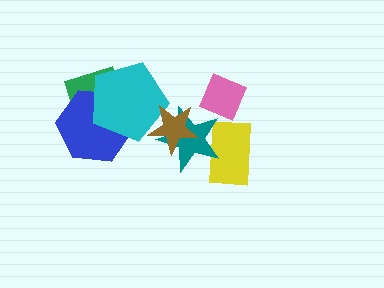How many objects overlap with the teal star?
3 objects overlap with the teal star.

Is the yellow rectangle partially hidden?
Yes, it is partially covered by another shape.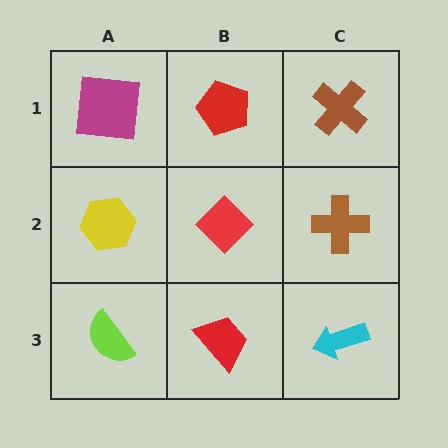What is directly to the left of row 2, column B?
A yellow hexagon.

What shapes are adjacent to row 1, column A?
A yellow hexagon (row 2, column A), a red pentagon (row 1, column B).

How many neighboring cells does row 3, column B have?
3.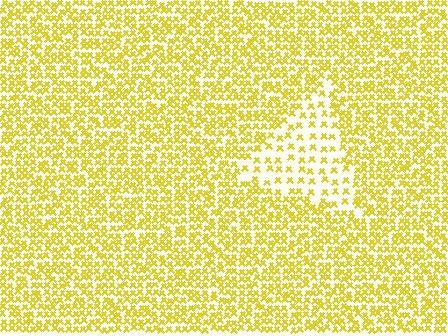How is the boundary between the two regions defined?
The boundary is defined by a change in element density (approximately 2.3x ratio). All elements are the same color, size, and shape.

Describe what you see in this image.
The image contains small yellow elements arranged at two different densities. A triangle-shaped region is visible where the elements are less densely packed than the surrounding area.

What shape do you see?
I see a triangle.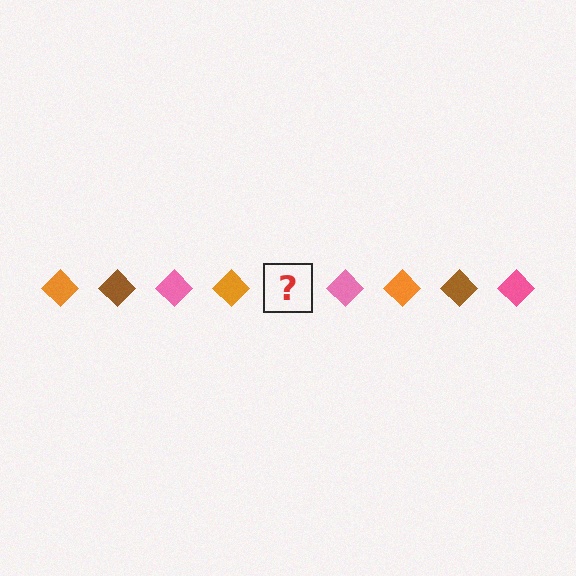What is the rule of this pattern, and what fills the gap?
The rule is that the pattern cycles through orange, brown, pink diamonds. The gap should be filled with a brown diamond.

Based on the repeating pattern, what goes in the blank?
The blank should be a brown diamond.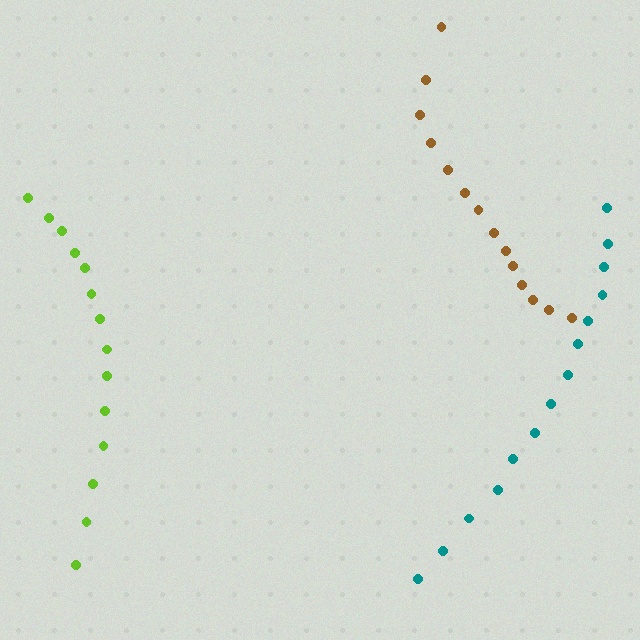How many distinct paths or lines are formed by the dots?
There are 3 distinct paths.